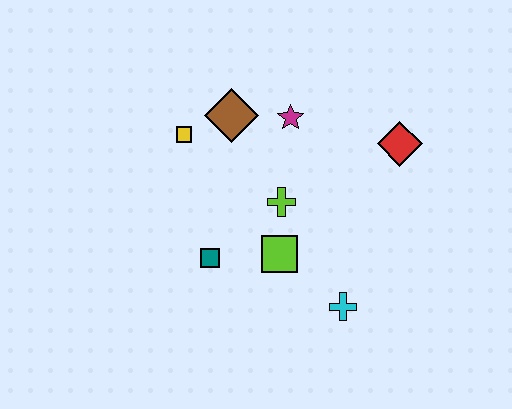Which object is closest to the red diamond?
The magenta star is closest to the red diamond.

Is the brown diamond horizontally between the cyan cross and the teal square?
Yes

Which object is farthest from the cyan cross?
The yellow square is farthest from the cyan cross.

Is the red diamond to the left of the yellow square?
No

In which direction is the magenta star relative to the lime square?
The magenta star is above the lime square.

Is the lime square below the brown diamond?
Yes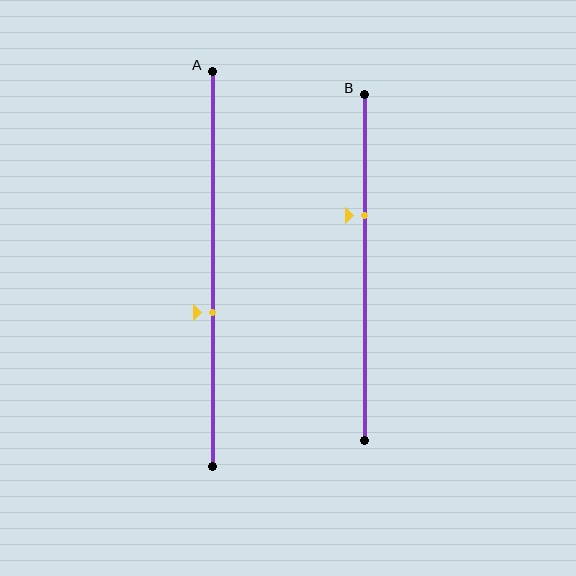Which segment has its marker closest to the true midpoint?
Segment A has its marker closest to the true midpoint.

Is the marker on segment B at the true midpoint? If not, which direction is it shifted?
No, the marker on segment B is shifted upward by about 15% of the segment length.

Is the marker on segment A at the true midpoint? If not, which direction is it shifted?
No, the marker on segment A is shifted downward by about 11% of the segment length.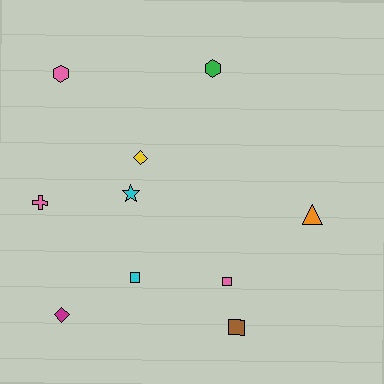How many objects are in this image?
There are 10 objects.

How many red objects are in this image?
There are no red objects.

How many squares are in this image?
There are 3 squares.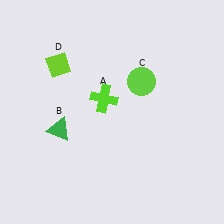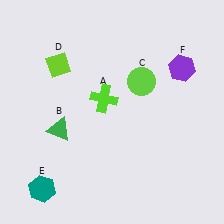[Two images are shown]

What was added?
A teal hexagon (E), a purple hexagon (F) were added in Image 2.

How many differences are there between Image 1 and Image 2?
There are 2 differences between the two images.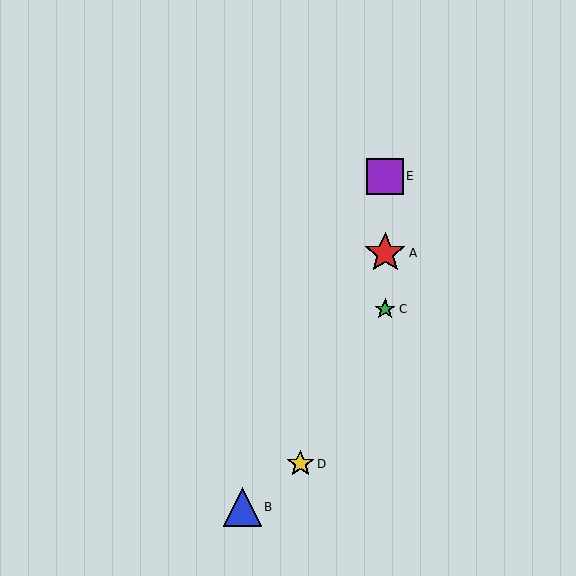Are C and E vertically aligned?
Yes, both are at x≈385.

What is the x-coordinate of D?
Object D is at x≈300.